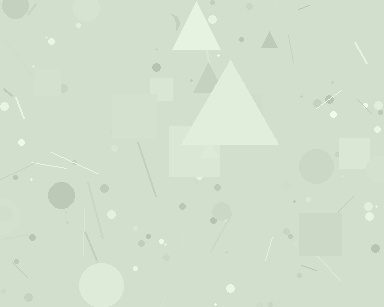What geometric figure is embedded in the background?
A triangle is embedded in the background.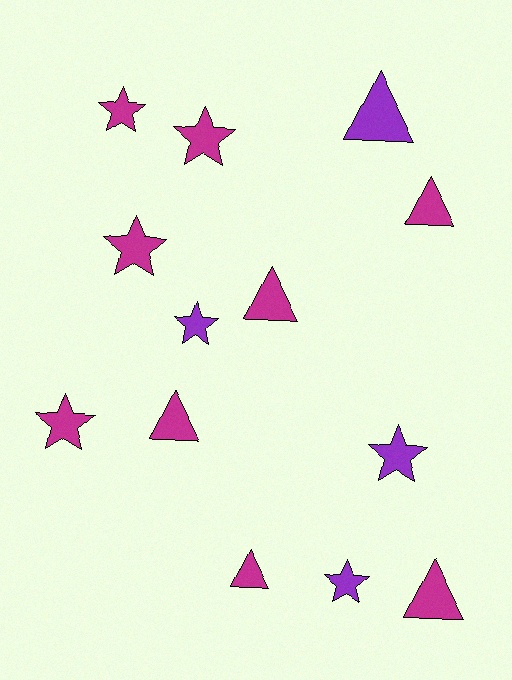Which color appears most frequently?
Magenta, with 9 objects.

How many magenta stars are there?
There are 4 magenta stars.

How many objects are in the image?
There are 13 objects.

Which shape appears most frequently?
Star, with 7 objects.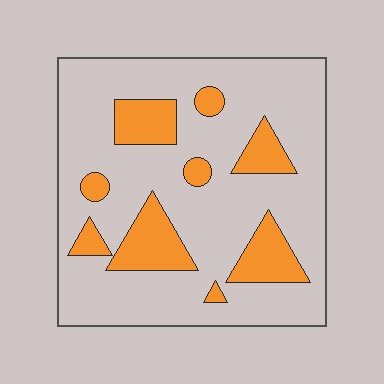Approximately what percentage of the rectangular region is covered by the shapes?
Approximately 20%.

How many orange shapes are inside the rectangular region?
9.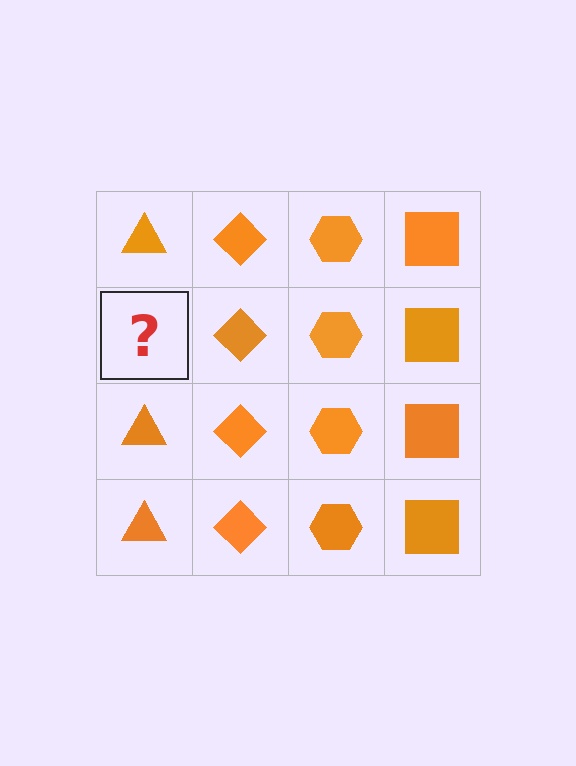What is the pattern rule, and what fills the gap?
The rule is that each column has a consistent shape. The gap should be filled with an orange triangle.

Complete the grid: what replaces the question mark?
The question mark should be replaced with an orange triangle.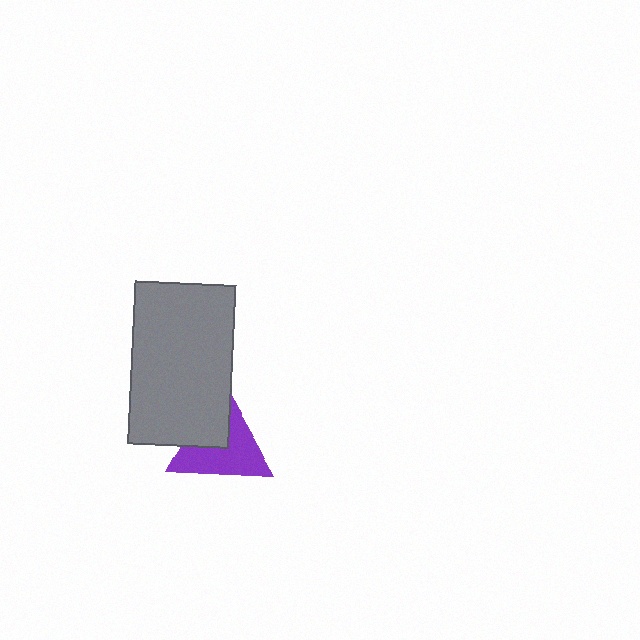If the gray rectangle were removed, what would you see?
You would see the complete purple triangle.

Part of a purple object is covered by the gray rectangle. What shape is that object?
It is a triangle.